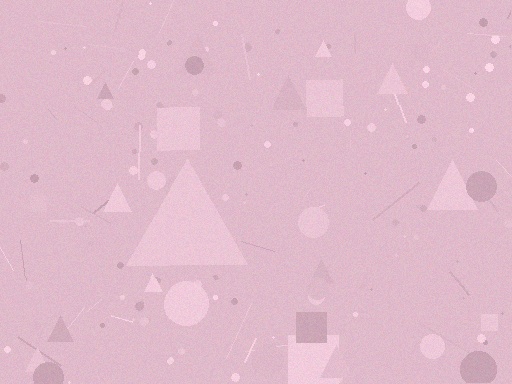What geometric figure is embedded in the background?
A triangle is embedded in the background.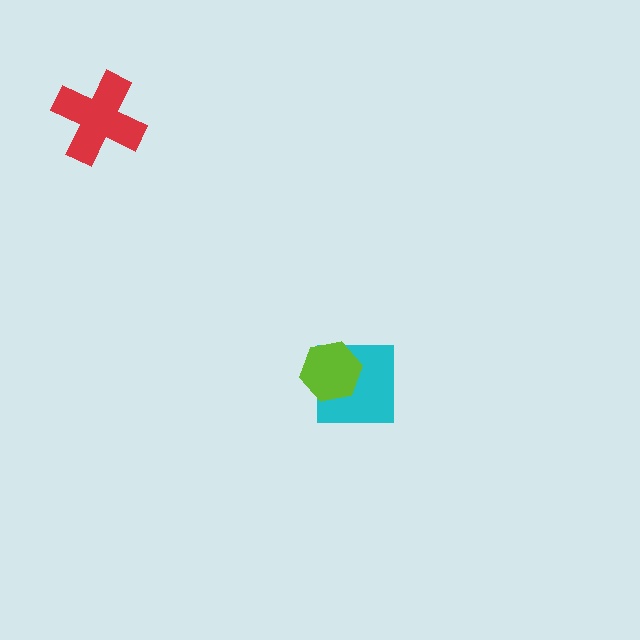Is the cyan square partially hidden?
Yes, it is partially covered by another shape.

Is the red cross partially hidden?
No, no other shape covers it.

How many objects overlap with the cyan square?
1 object overlaps with the cyan square.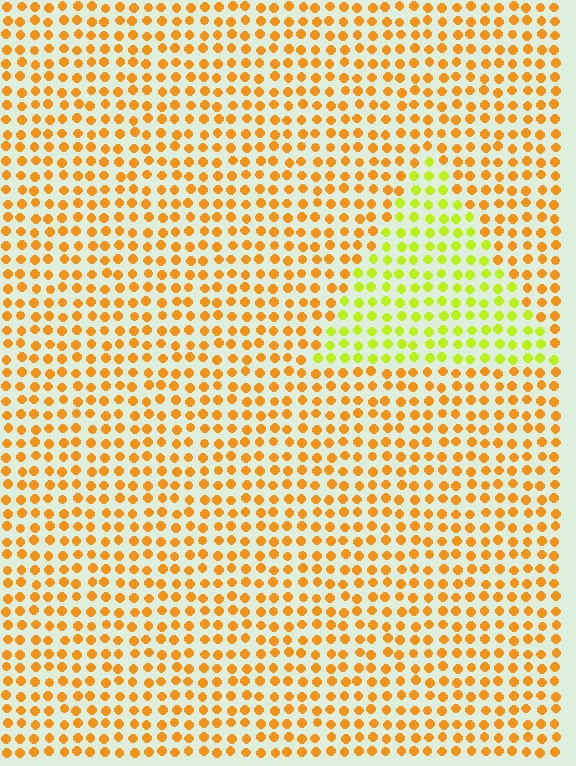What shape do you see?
I see a triangle.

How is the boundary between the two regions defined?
The boundary is defined purely by a slight shift in hue (about 42 degrees). Spacing, size, and orientation are identical on both sides.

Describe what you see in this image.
The image is filled with small orange elements in a uniform arrangement. A triangle-shaped region is visible where the elements are tinted to a slightly different hue, forming a subtle color boundary.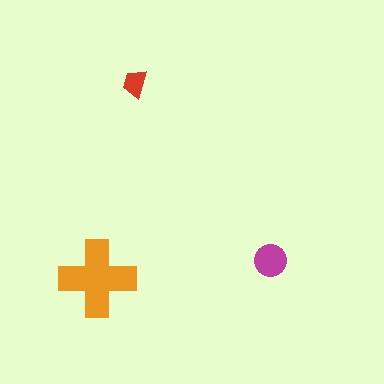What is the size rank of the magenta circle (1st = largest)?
2nd.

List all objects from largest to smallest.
The orange cross, the magenta circle, the red trapezoid.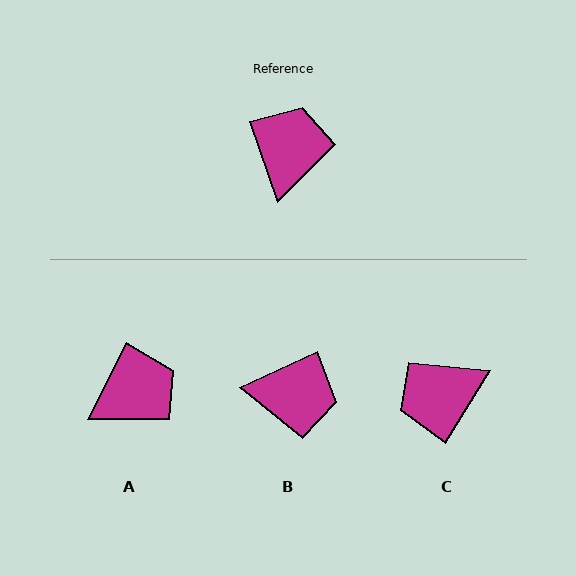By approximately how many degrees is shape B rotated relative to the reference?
Approximately 84 degrees clockwise.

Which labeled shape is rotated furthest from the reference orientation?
C, about 129 degrees away.